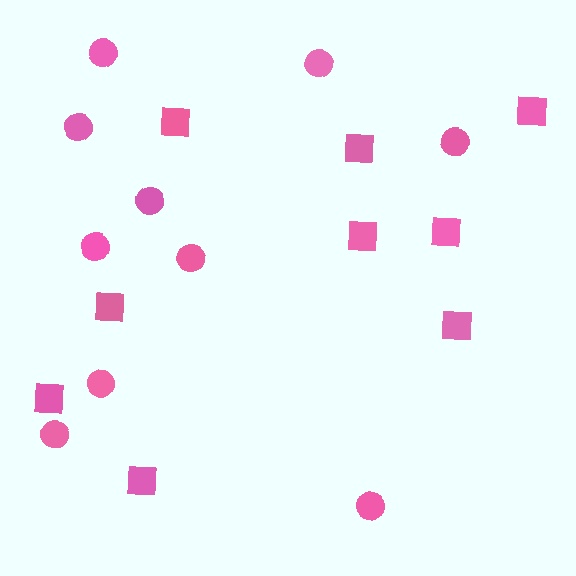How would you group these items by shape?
There are 2 groups: one group of squares (9) and one group of circles (10).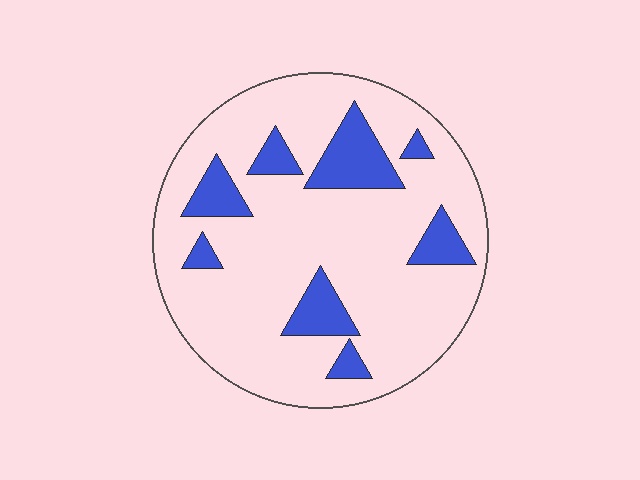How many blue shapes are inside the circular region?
8.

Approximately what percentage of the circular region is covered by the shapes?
Approximately 20%.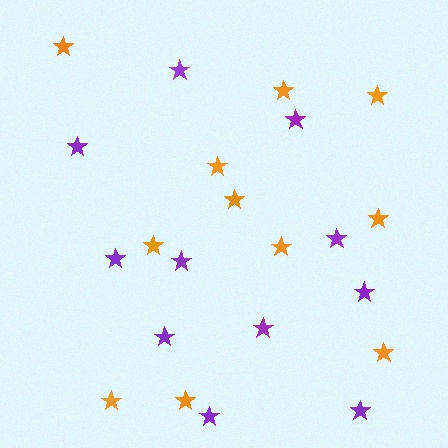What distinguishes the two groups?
There are 2 groups: one group of purple stars (11) and one group of orange stars (11).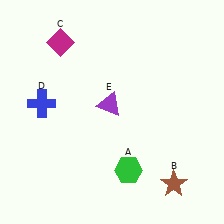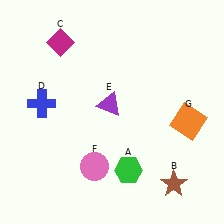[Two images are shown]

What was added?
A pink circle (F), an orange square (G) were added in Image 2.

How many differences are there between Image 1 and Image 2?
There are 2 differences between the two images.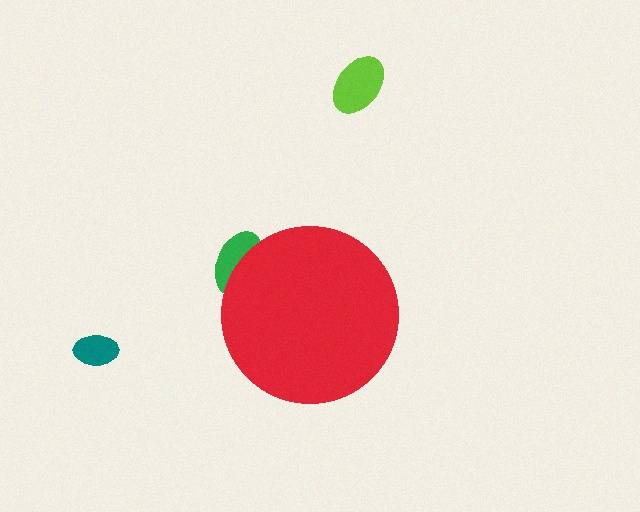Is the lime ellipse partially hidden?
No, the lime ellipse is fully visible.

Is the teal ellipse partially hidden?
No, the teal ellipse is fully visible.